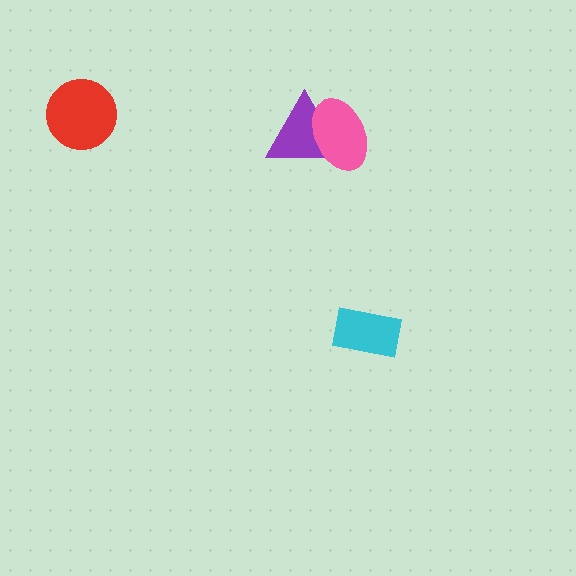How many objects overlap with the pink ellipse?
1 object overlaps with the pink ellipse.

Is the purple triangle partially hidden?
Yes, it is partially covered by another shape.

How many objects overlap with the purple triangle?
1 object overlaps with the purple triangle.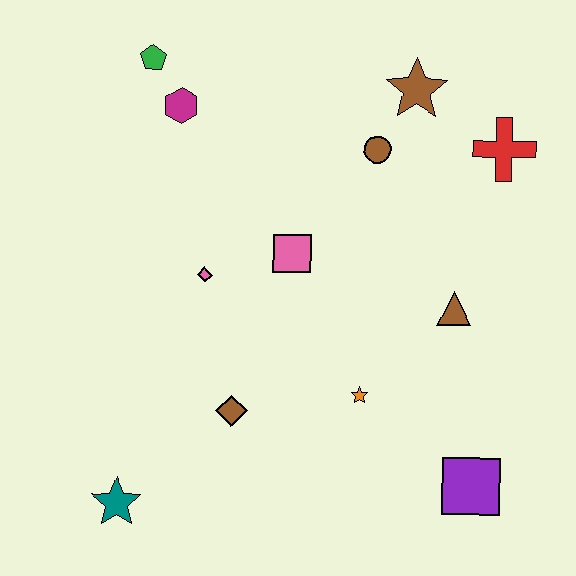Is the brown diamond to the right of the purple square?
No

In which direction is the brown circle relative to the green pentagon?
The brown circle is to the right of the green pentagon.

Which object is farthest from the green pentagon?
The purple square is farthest from the green pentagon.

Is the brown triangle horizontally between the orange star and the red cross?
Yes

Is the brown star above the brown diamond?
Yes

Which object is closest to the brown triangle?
The orange star is closest to the brown triangle.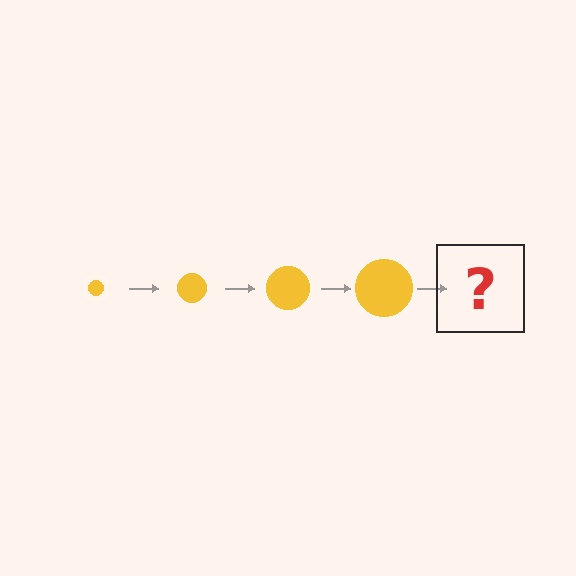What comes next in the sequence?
The next element should be a yellow circle, larger than the previous one.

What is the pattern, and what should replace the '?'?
The pattern is that the circle gets progressively larger each step. The '?' should be a yellow circle, larger than the previous one.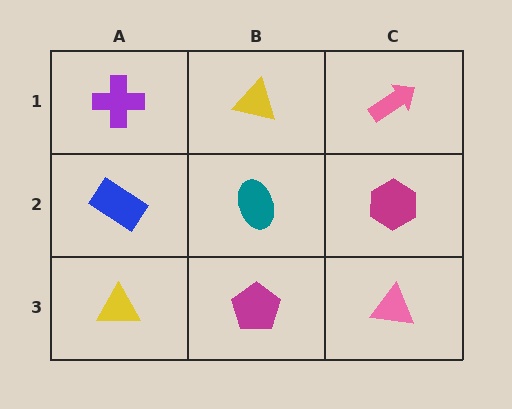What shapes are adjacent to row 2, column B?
A yellow triangle (row 1, column B), a magenta pentagon (row 3, column B), a blue rectangle (row 2, column A), a magenta hexagon (row 2, column C).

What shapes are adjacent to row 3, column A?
A blue rectangle (row 2, column A), a magenta pentagon (row 3, column B).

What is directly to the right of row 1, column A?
A yellow triangle.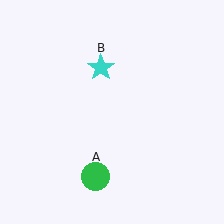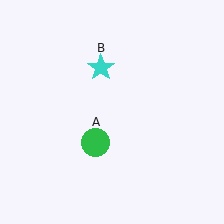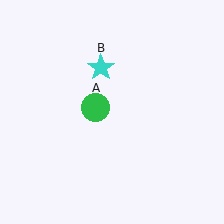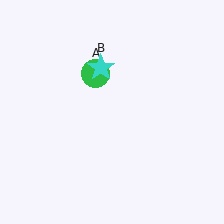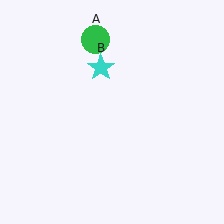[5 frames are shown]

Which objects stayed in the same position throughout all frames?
Cyan star (object B) remained stationary.